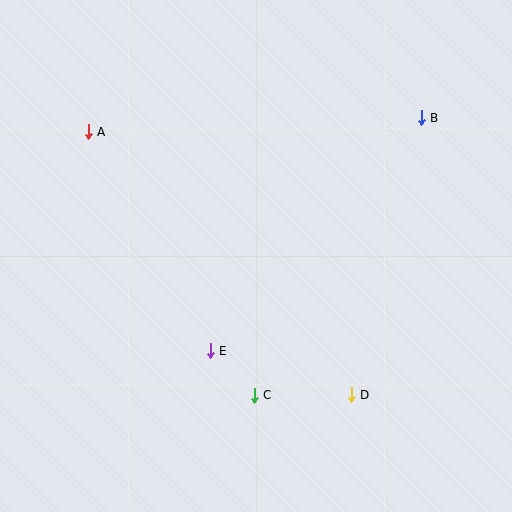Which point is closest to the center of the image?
Point E at (210, 351) is closest to the center.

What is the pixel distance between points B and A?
The distance between B and A is 333 pixels.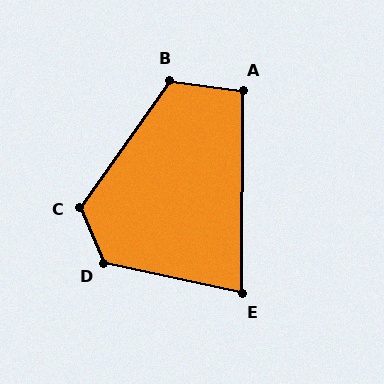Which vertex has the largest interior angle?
D, at approximately 126 degrees.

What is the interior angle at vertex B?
Approximately 118 degrees (obtuse).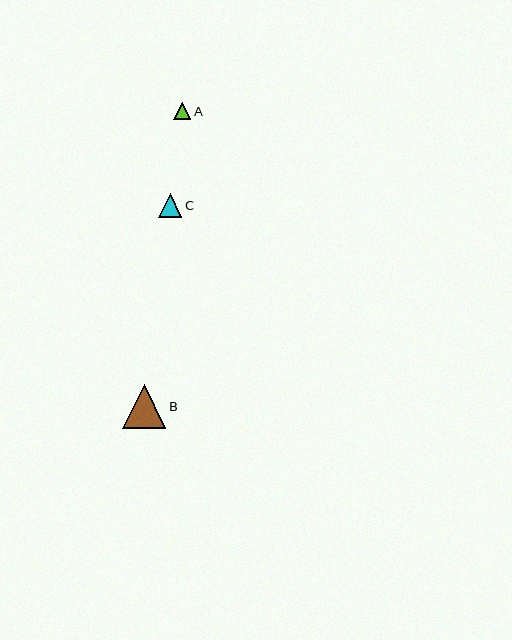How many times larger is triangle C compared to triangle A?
Triangle C is approximately 1.3 times the size of triangle A.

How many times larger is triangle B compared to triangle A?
Triangle B is approximately 2.5 times the size of triangle A.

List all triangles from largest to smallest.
From largest to smallest: B, C, A.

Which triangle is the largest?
Triangle B is the largest with a size of approximately 44 pixels.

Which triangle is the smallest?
Triangle A is the smallest with a size of approximately 17 pixels.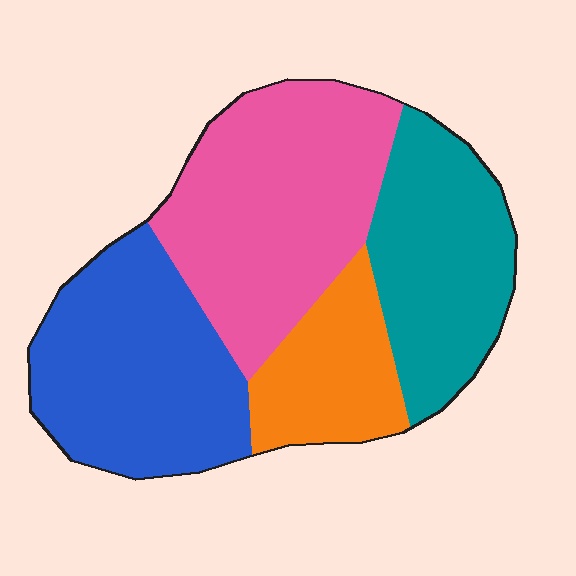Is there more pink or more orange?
Pink.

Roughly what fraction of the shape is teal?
Teal takes up about one quarter (1/4) of the shape.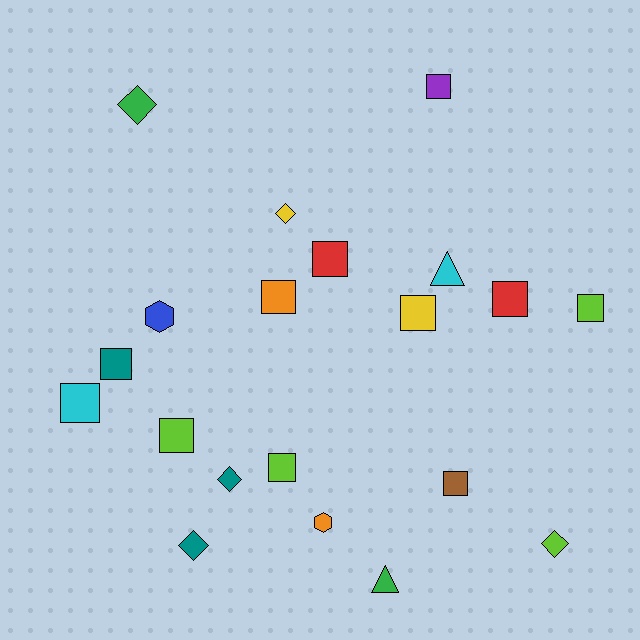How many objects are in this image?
There are 20 objects.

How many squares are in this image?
There are 11 squares.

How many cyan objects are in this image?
There are 2 cyan objects.